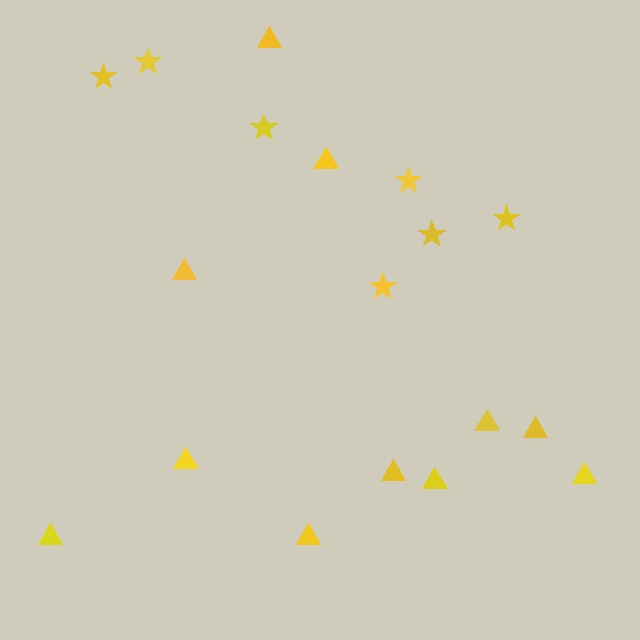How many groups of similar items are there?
There are 2 groups: one group of stars (7) and one group of triangles (11).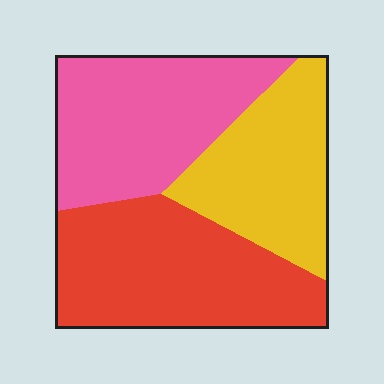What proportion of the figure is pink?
Pink takes up about one third (1/3) of the figure.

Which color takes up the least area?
Yellow, at roughly 30%.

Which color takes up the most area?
Red, at roughly 40%.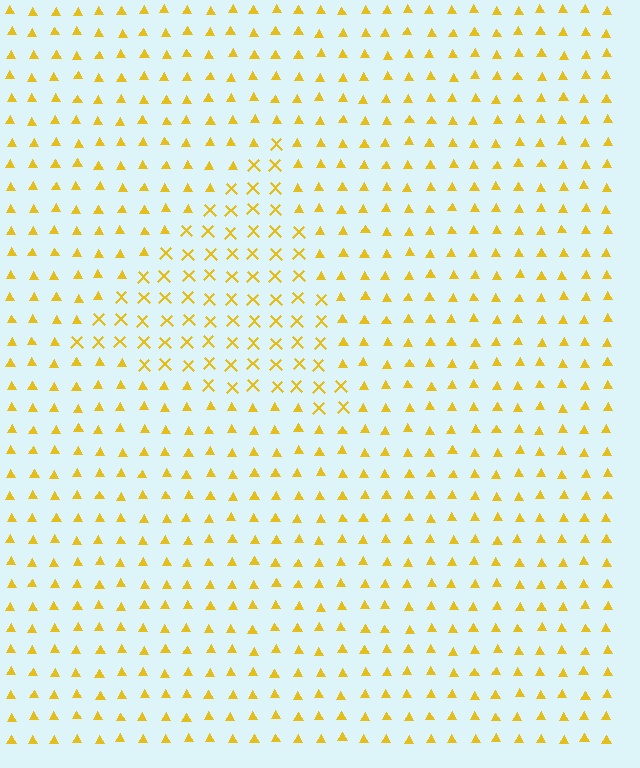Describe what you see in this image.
The image is filled with small yellow elements arranged in a uniform grid. A triangle-shaped region contains X marks, while the surrounding area contains triangles. The boundary is defined purely by the change in element shape.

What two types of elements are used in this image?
The image uses X marks inside the triangle region and triangles outside it.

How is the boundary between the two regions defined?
The boundary is defined by a change in element shape: X marks inside vs. triangles outside. All elements share the same color and spacing.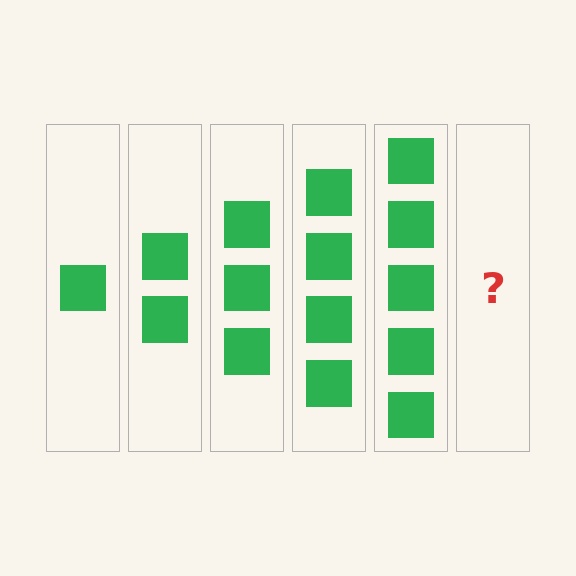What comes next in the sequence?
The next element should be 6 squares.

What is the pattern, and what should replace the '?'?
The pattern is that each step adds one more square. The '?' should be 6 squares.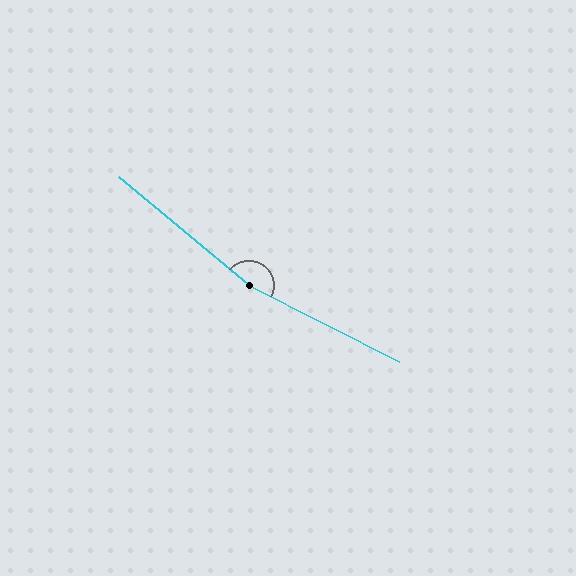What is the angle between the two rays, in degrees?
Approximately 167 degrees.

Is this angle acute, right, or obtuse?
It is obtuse.